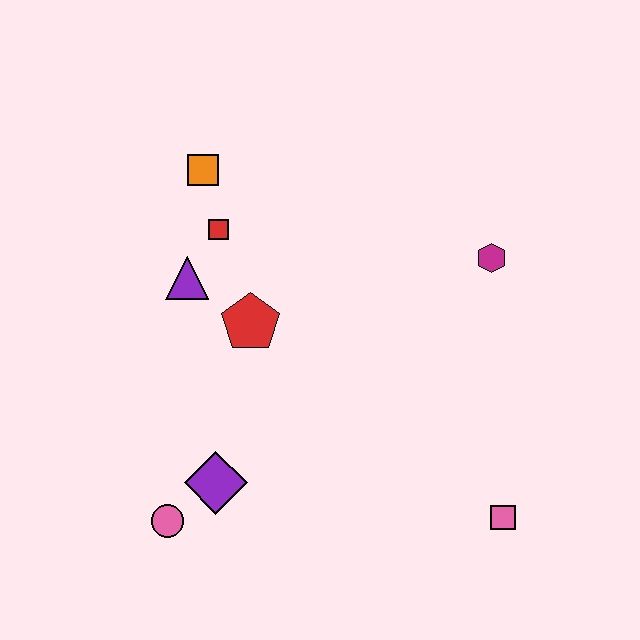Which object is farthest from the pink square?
The orange square is farthest from the pink square.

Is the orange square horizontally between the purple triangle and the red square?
Yes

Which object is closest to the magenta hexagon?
The red pentagon is closest to the magenta hexagon.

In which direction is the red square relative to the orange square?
The red square is below the orange square.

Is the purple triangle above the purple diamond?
Yes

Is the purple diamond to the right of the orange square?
Yes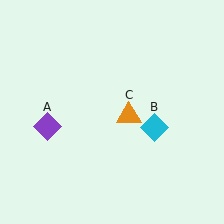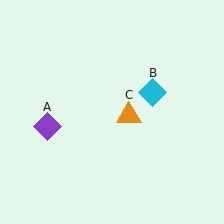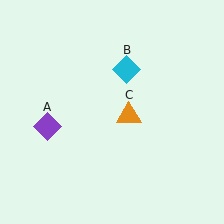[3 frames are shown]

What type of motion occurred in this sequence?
The cyan diamond (object B) rotated counterclockwise around the center of the scene.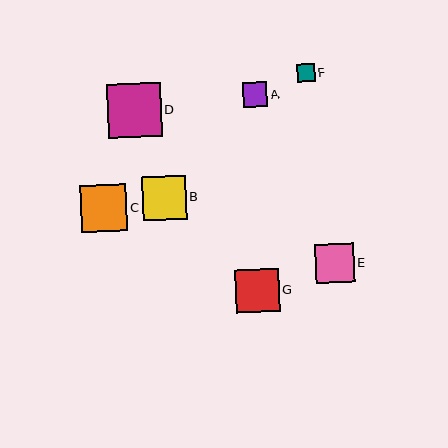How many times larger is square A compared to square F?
Square A is approximately 1.4 times the size of square F.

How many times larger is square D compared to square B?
Square D is approximately 1.2 times the size of square B.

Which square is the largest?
Square D is the largest with a size of approximately 53 pixels.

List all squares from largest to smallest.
From largest to smallest: D, C, B, G, E, A, F.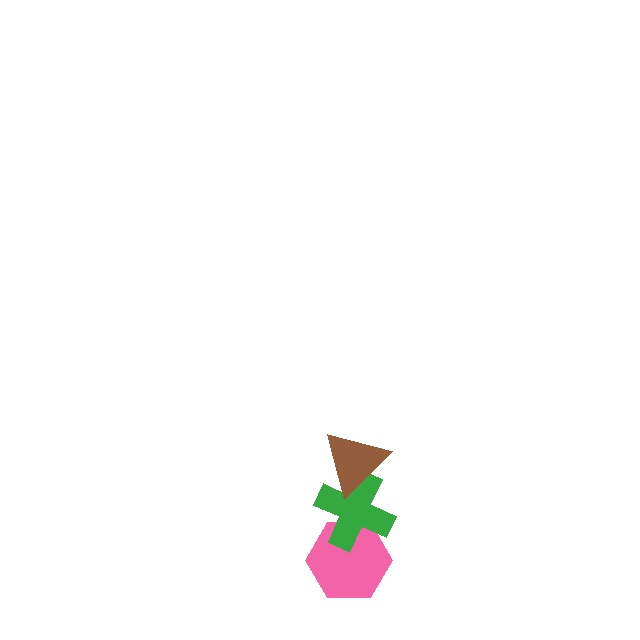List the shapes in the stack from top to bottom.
From top to bottom: the brown triangle, the green cross, the pink hexagon.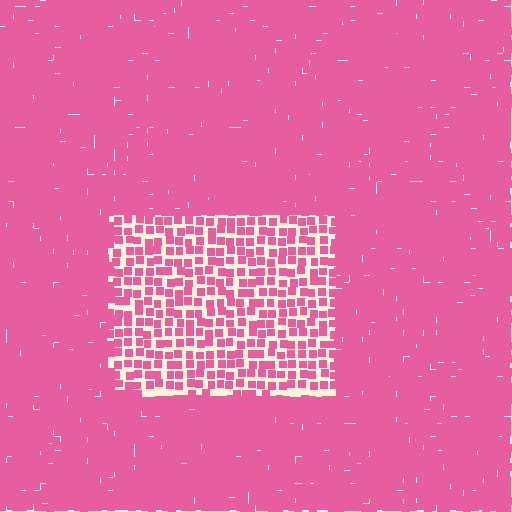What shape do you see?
I see a rectangle.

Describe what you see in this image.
The image contains small pink elements arranged at two different densities. A rectangle-shaped region is visible where the elements are less densely packed than the surrounding area.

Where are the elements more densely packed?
The elements are more densely packed outside the rectangle boundary.